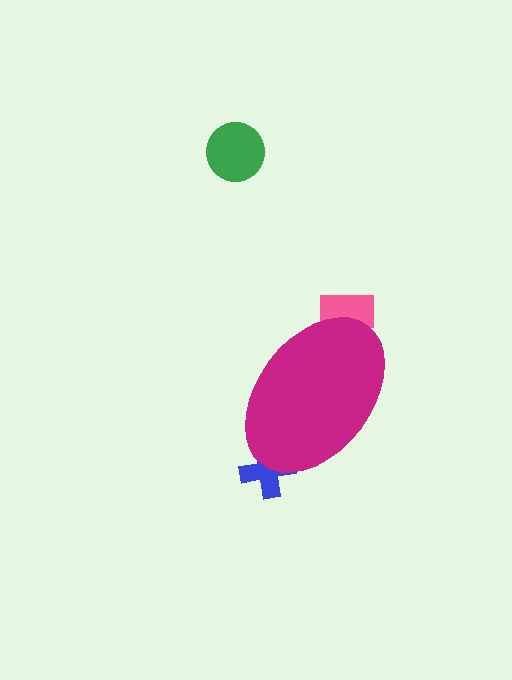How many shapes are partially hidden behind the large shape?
2 shapes are partially hidden.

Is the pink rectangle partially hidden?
Yes, the pink rectangle is partially hidden behind the magenta ellipse.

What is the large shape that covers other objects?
A magenta ellipse.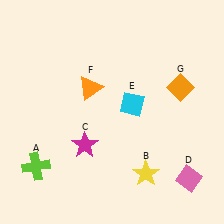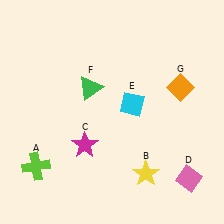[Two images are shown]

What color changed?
The triangle (F) changed from orange in Image 1 to green in Image 2.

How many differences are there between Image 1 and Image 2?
There is 1 difference between the two images.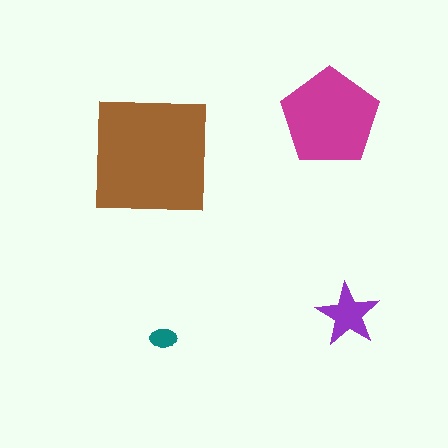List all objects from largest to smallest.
The brown square, the magenta pentagon, the purple star, the teal ellipse.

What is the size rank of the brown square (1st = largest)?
1st.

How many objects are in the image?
There are 4 objects in the image.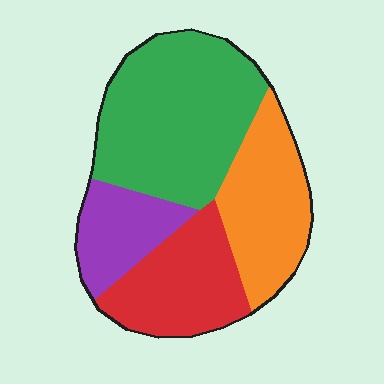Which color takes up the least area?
Purple, at roughly 15%.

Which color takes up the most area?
Green, at roughly 40%.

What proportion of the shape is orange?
Orange takes up about one quarter (1/4) of the shape.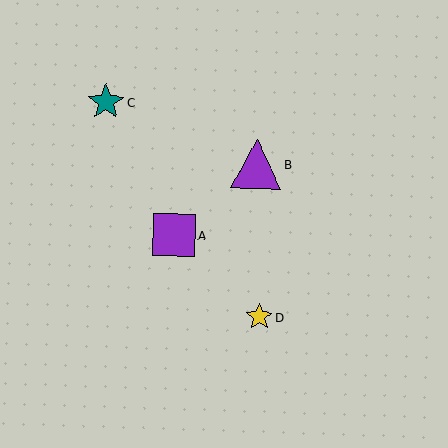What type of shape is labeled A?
Shape A is a purple square.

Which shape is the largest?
The purple triangle (labeled B) is the largest.